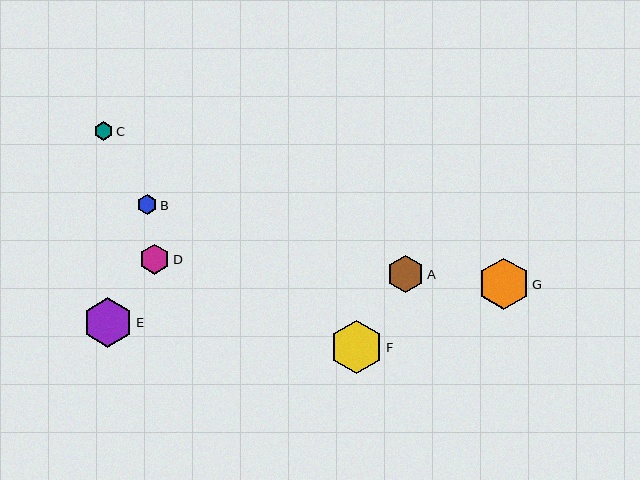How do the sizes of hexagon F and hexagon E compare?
Hexagon F and hexagon E are approximately the same size.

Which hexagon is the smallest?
Hexagon C is the smallest with a size of approximately 18 pixels.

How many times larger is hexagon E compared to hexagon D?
Hexagon E is approximately 1.7 times the size of hexagon D.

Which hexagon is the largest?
Hexagon F is the largest with a size of approximately 54 pixels.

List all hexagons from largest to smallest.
From largest to smallest: F, G, E, A, D, B, C.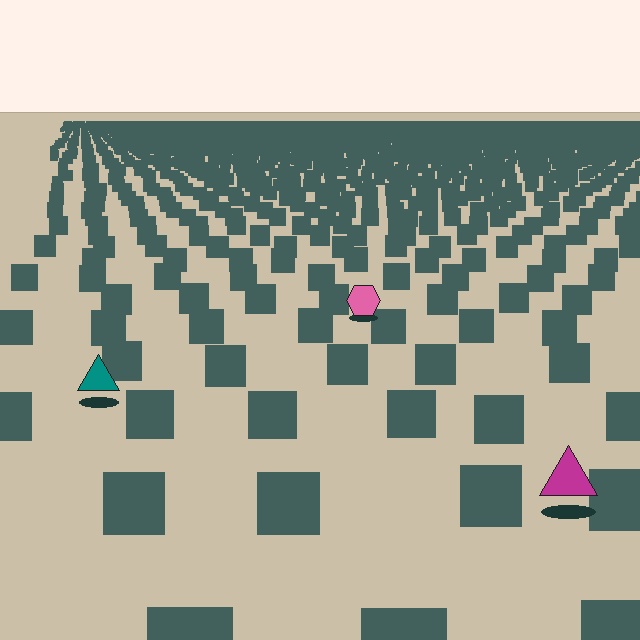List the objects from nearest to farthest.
From nearest to farthest: the magenta triangle, the teal triangle, the pink hexagon.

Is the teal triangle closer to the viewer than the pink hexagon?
Yes. The teal triangle is closer — you can tell from the texture gradient: the ground texture is coarser near it.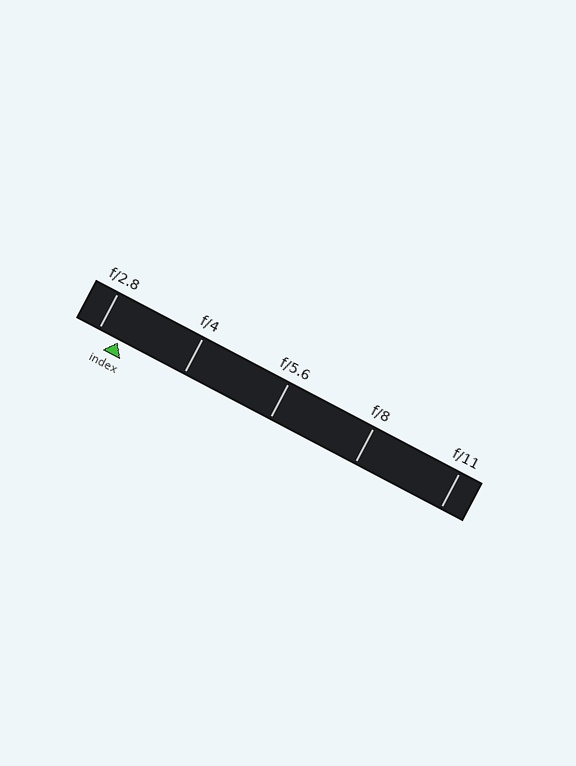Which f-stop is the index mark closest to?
The index mark is closest to f/2.8.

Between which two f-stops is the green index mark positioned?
The index mark is between f/2.8 and f/4.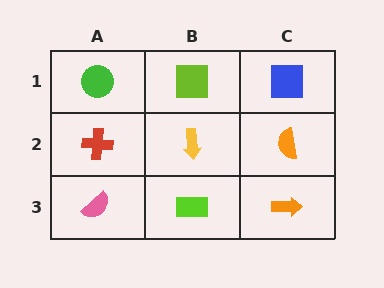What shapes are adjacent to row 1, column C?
An orange semicircle (row 2, column C), a lime square (row 1, column B).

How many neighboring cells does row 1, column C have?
2.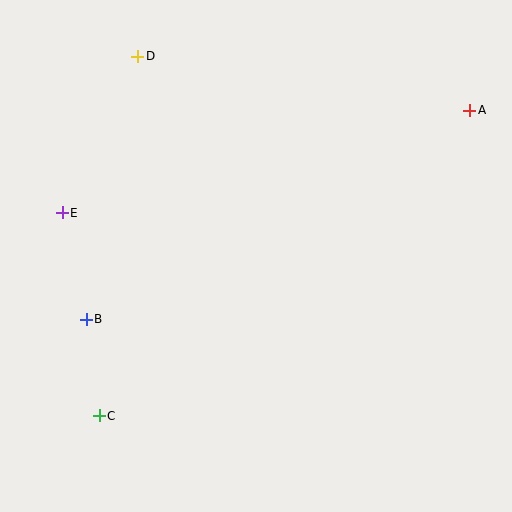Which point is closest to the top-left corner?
Point D is closest to the top-left corner.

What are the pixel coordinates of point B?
Point B is at (86, 319).